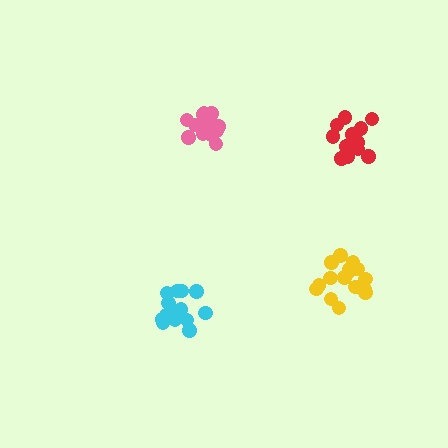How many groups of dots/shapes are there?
There are 4 groups.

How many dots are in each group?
Group 1: 15 dots, Group 2: 15 dots, Group 3: 16 dots, Group 4: 13 dots (59 total).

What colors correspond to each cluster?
The clusters are colored: cyan, red, yellow, pink.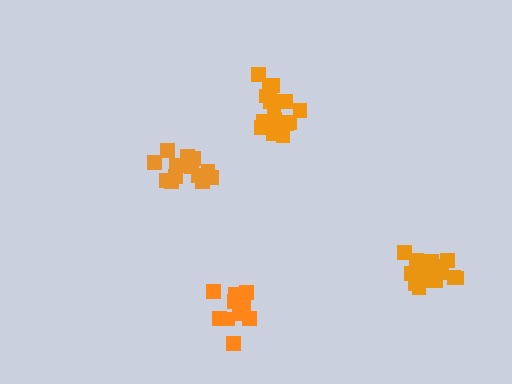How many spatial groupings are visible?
There are 4 spatial groupings.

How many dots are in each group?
Group 1: 16 dots, Group 2: 14 dots, Group 3: 13 dots, Group 4: 17 dots (60 total).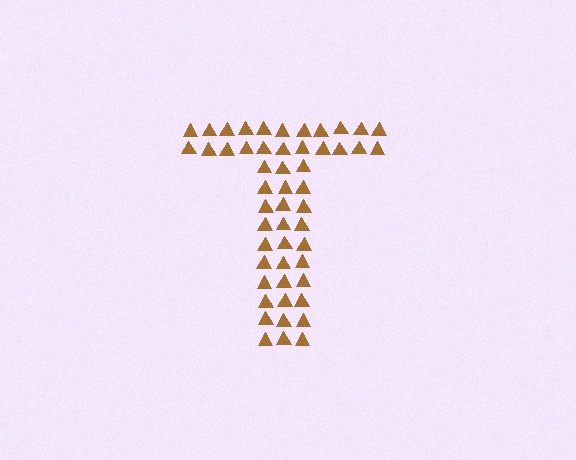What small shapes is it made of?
It is made of small triangles.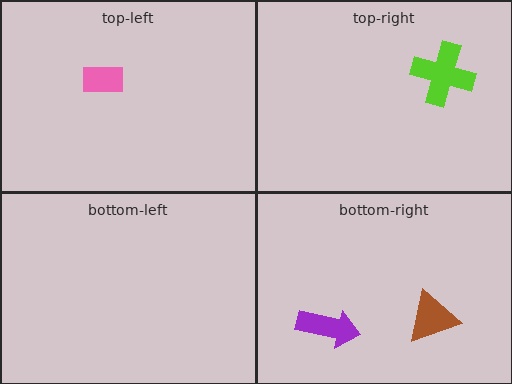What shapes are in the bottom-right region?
The purple arrow, the brown triangle.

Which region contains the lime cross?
The top-right region.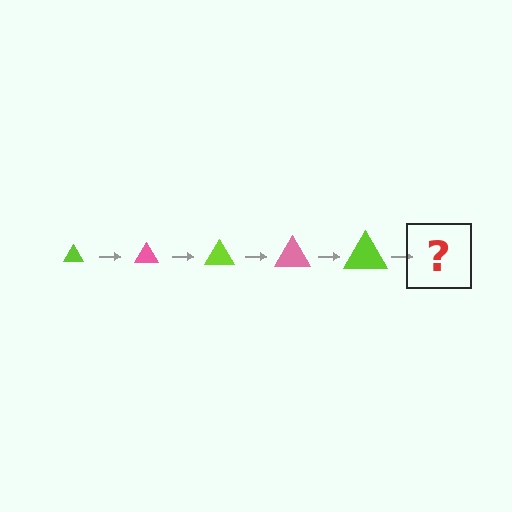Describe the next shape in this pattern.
It should be a pink triangle, larger than the previous one.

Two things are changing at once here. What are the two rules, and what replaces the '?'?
The two rules are that the triangle grows larger each step and the color cycles through lime and pink. The '?' should be a pink triangle, larger than the previous one.